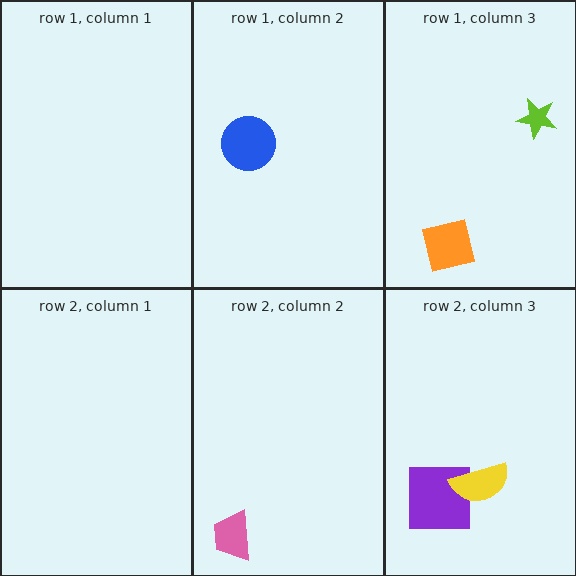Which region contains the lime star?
The row 1, column 3 region.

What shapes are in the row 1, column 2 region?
The blue circle.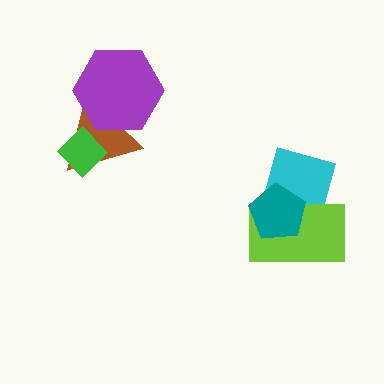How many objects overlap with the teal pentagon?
2 objects overlap with the teal pentagon.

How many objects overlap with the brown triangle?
2 objects overlap with the brown triangle.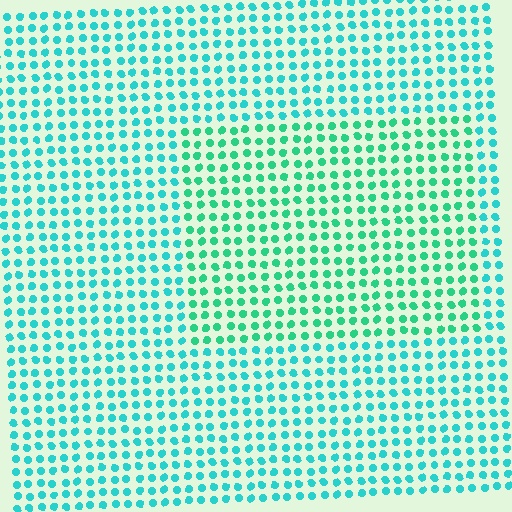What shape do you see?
I see a rectangle.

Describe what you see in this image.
The image is filled with small cyan elements in a uniform arrangement. A rectangle-shaped region is visible where the elements are tinted to a slightly different hue, forming a subtle color boundary.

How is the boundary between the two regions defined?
The boundary is defined purely by a slight shift in hue (about 26 degrees). Spacing, size, and orientation are identical on both sides.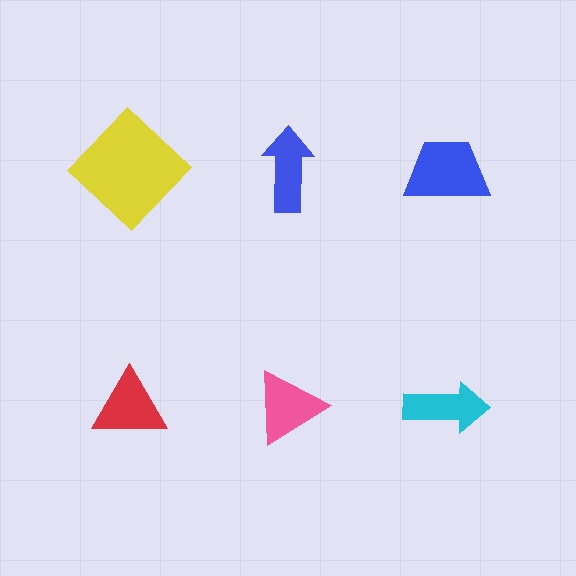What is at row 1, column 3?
A blue trapezoid.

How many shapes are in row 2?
3 shapes.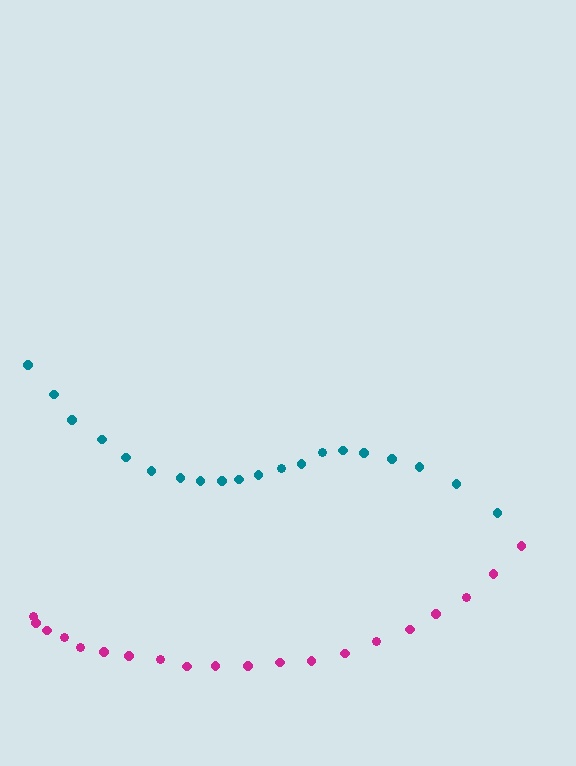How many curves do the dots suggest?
There are 2 distinct paths.